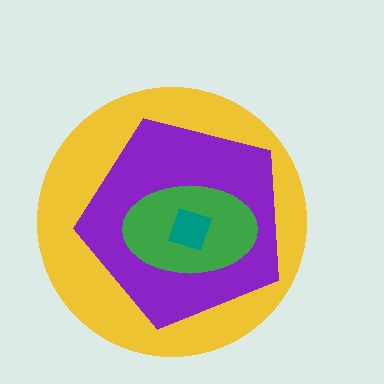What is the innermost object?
The teal square.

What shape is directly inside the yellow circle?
The purple pentagon.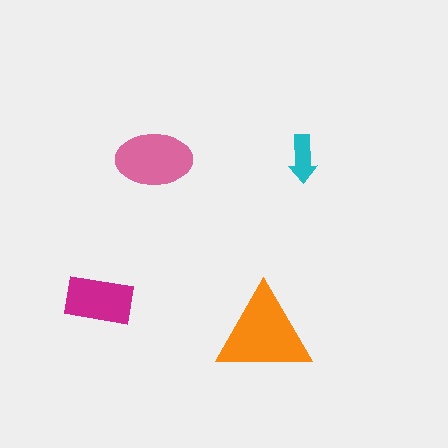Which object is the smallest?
The cyan arrow.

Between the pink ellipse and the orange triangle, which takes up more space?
The orange triangle.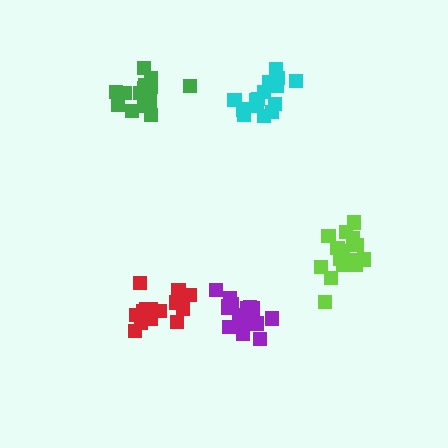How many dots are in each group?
Group 1: 17 dots, Group 2: 15 dots, Group 3: 15 dots, Group 4: 18 dots, Group 5: 15 dots (80 total).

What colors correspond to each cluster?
The clusters are colored: green, cyan, lime, purple, red.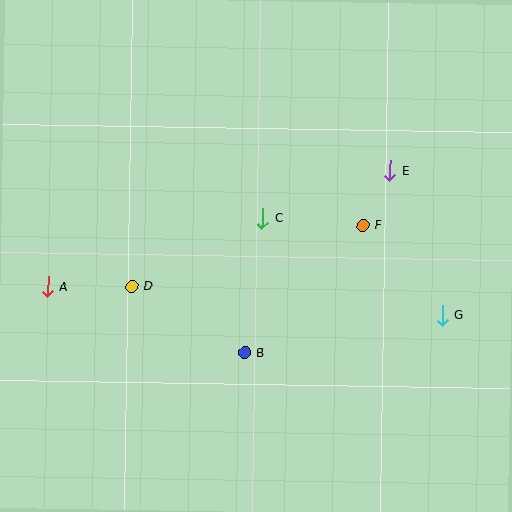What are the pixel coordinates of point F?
Point F is at (363, 225).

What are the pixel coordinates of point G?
Point G is at (442, 315).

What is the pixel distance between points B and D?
The distance between B and D is 131 pixels.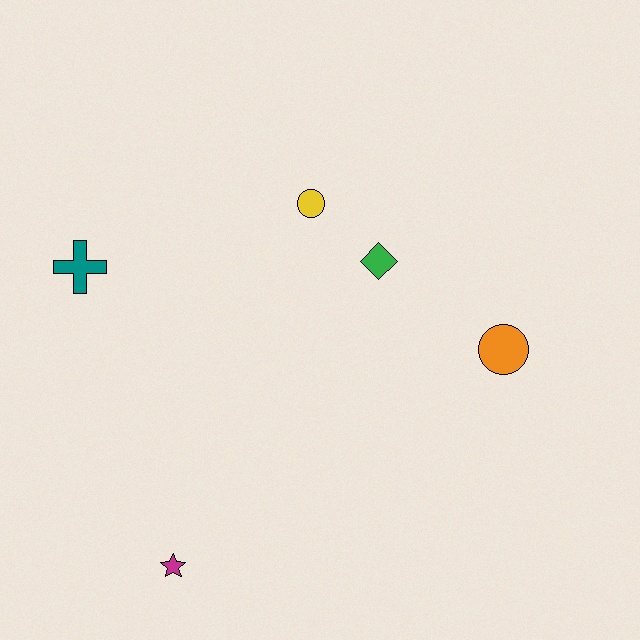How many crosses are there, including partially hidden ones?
There is 1 cross.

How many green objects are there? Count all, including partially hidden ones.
There is 1 green object.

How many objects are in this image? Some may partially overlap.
There are 5 objects.